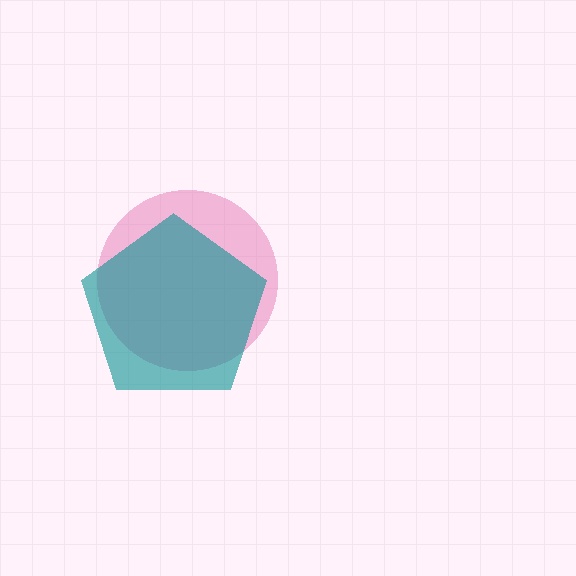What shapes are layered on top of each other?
The layered shapes are: a pink circle, a teal pentagon.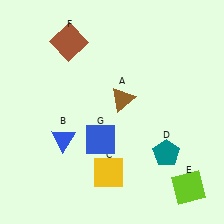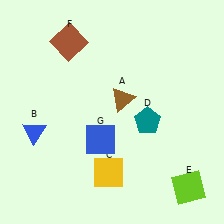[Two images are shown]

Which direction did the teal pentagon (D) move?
The teal pentagon (D) moved up.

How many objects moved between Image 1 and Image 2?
2 objects moved between the two images.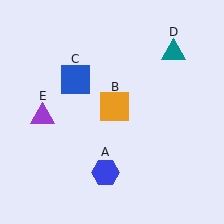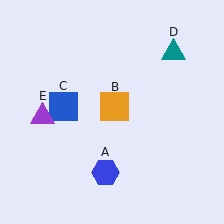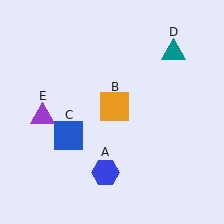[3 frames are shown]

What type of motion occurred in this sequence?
The blue square (object C) rotated counterclockwise around the center of the scene.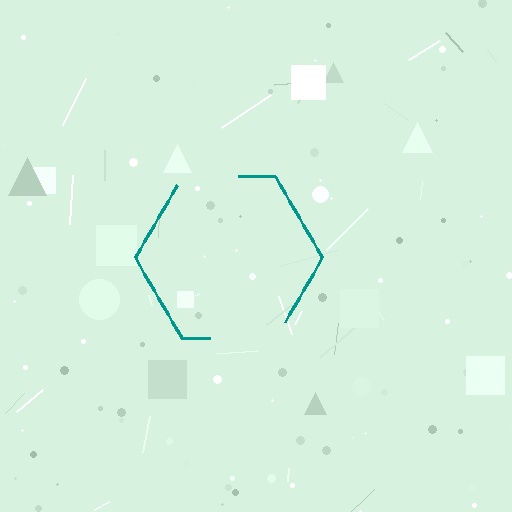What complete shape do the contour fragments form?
The contour fragments form a hexagon.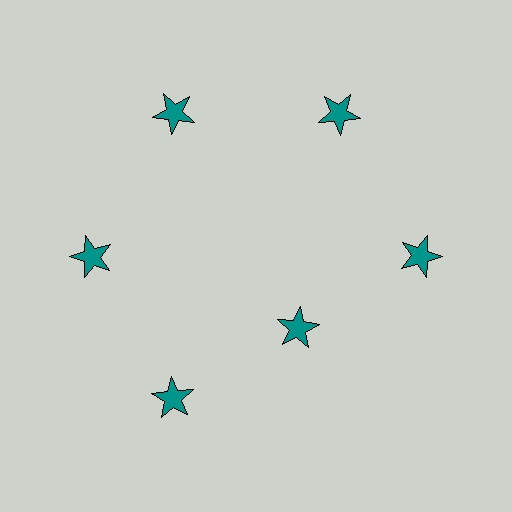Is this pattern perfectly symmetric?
No. The 6 teal stars are arranged in a ring, but one element near the 5 o'clock position is pulled inward toward the center, breaking the 6-fold rotational symmetry.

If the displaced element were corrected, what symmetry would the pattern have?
It would have 6-fold rotational symmetry — the pattern would map onto itself every 60 degrees.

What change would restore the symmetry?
The symmetry would be restored by moving it outward, back onto the ring so that all 6 stars sit at equal angles and equal distance from the center.